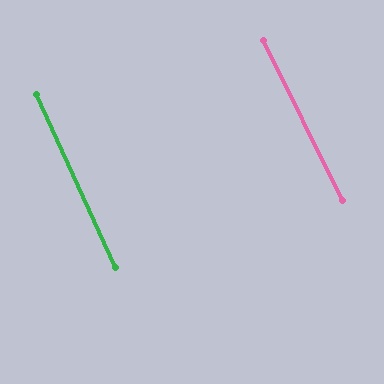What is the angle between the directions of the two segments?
Approximately 2 degrees.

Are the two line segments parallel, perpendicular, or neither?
Parallel — their directions differ by only 1.7°.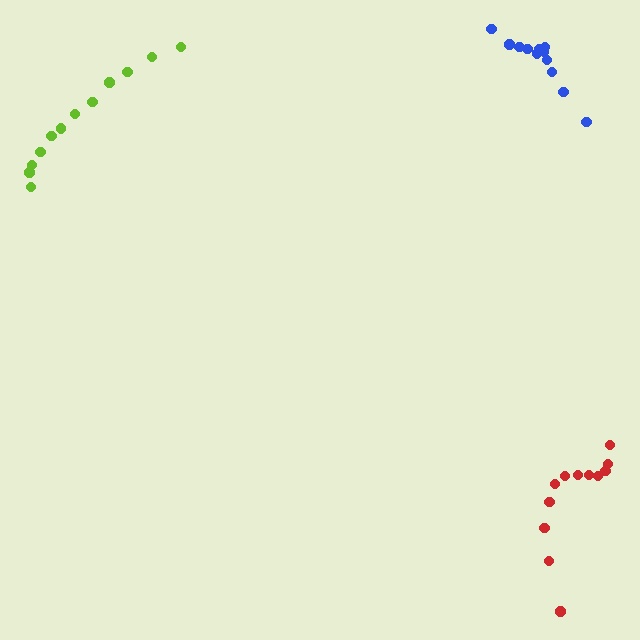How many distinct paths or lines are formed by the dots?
There are 3 distinct paths.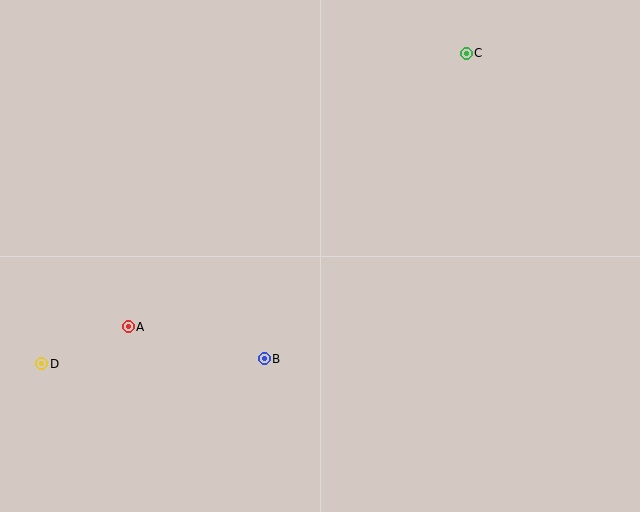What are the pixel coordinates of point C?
Point C is at (466, 53).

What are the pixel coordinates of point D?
Point D is at (42, 364).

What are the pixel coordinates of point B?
Point B is at (264, 359).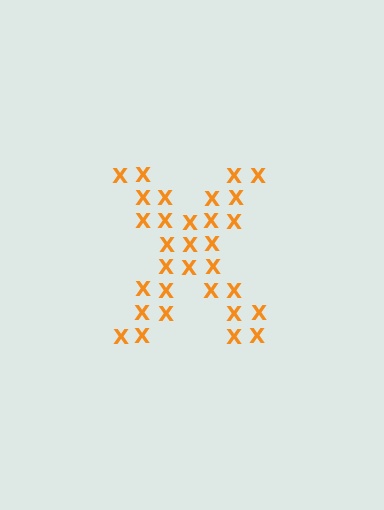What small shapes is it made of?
It is made of small letter X's.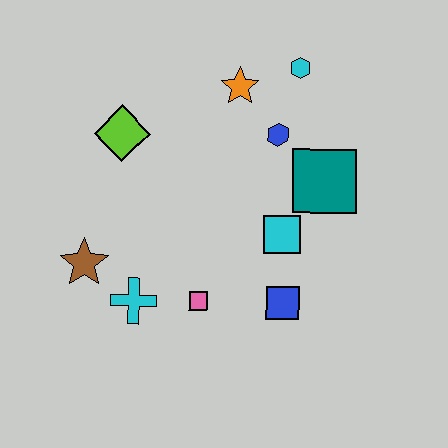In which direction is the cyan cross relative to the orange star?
The cyan cross is below the orange star.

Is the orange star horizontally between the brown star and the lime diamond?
No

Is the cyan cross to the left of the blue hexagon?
Yes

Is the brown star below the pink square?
No